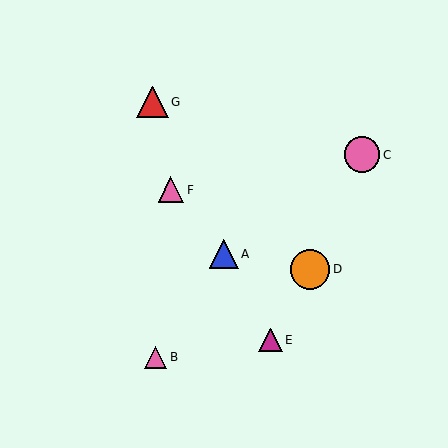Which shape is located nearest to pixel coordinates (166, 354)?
The pink triangle (labeled B) at (156, 358) is nearest to that location.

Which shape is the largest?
The orange circle (labeled D) is the largest.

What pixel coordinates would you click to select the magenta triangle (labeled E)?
Click at (271, 340) to select the magenta triangle E.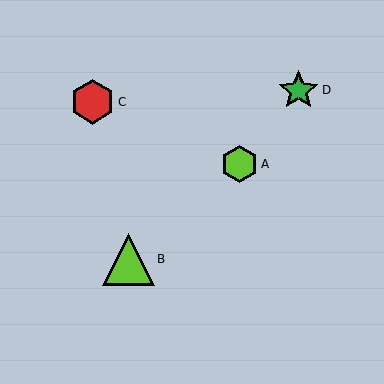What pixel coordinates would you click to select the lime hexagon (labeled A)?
Click at (240, 164) to select the lime hexagon A.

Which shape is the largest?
The lime triangle (labeled B) is the largest.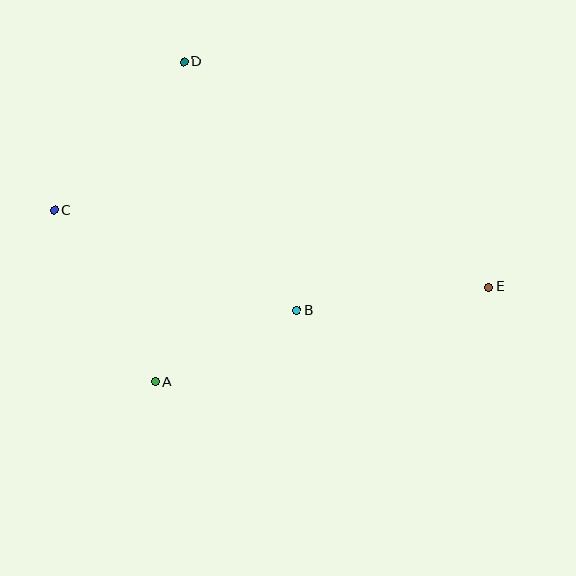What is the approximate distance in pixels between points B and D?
The distance between B and D is approximately 273 pixels.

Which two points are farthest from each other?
Points C and E are farthest from each other.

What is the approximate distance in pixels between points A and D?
The distance between A and D is approximately 321 pixels.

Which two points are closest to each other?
Points A and B are closest to each other.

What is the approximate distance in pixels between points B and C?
The distance between B and C is approximately 262 pixels.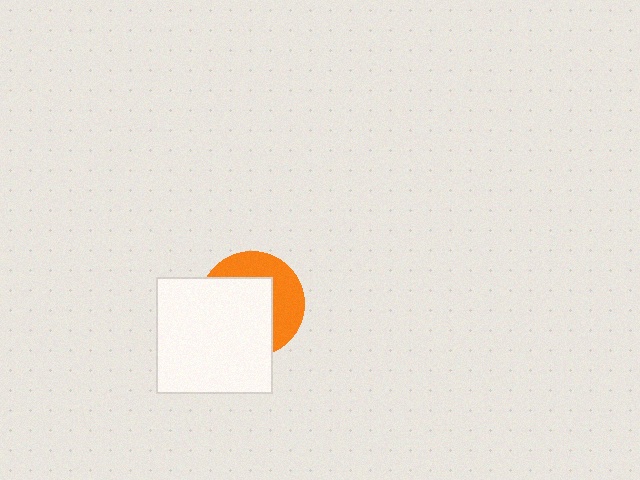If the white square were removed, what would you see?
You would see the complete orange circle.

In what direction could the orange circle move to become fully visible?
The orange circle could move toward the upper-right. That would shift it out from behind the white square entirely.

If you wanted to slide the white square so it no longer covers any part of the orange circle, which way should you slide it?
Slide it toward the lower-left — that is the most direct way to separate the two shapes.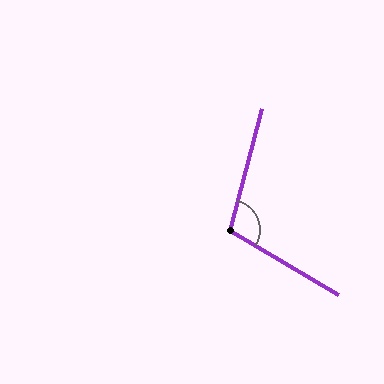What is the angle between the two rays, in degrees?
Approximately 106 degrees.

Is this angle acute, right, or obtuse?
It is obtuse.